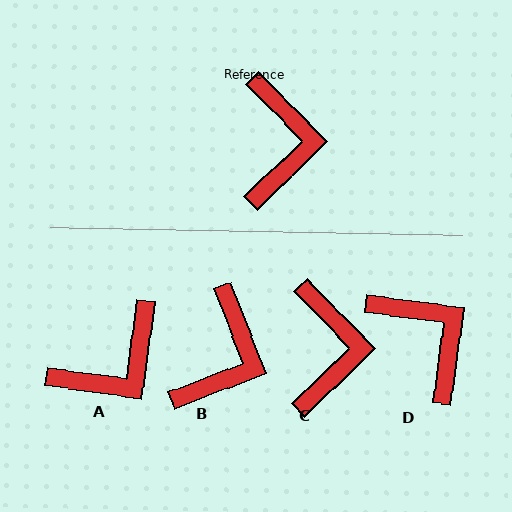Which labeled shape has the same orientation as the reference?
C.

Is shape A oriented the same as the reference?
No, it is off by about 52 degrees.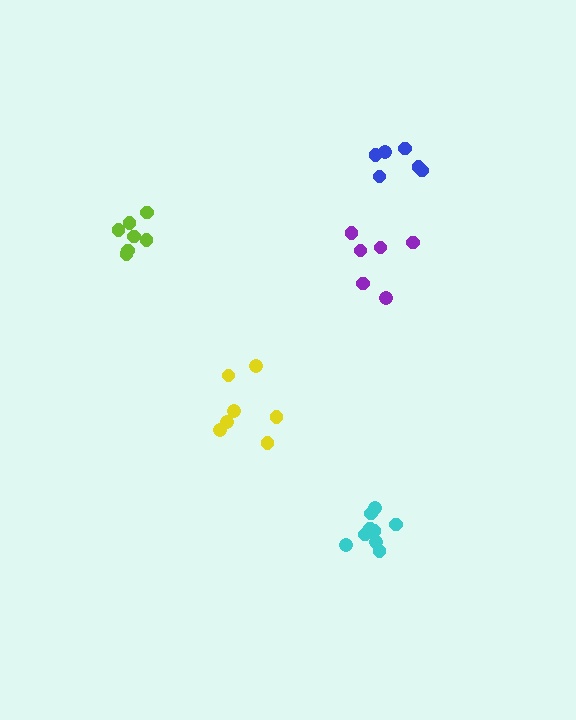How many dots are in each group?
Group 1: 6 dots, Group 2: 7 dots, Group 3: 9 dots, Group 4: 6 dots, Group 5: 7 dots (35 total).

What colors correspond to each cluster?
The clusters are colored: blue, lime, cyan, purple, yellow.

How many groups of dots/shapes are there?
There are 5 groups.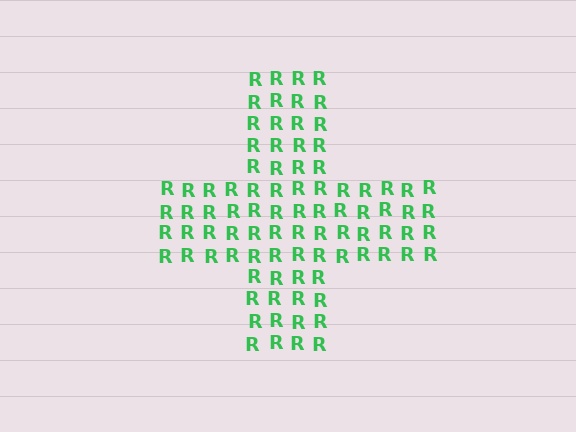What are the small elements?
The small elements are letter R's.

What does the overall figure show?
The overall figure shows a cross.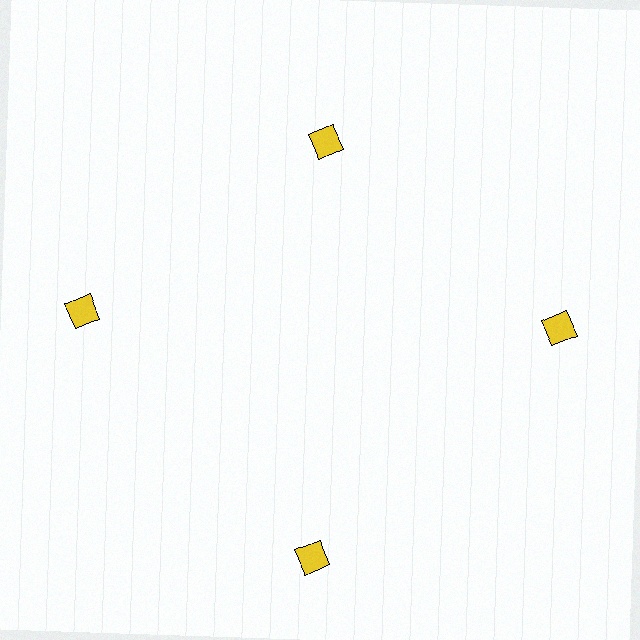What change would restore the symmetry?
The symmetry would be restored by moving it outward, back onto the ring so that all 4 squares sit at equal angles and equal distance from the center.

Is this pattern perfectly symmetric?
No. The 4 yellow squares are arranged in a ring, but one element near the 12 o'clock position is pulled inward toward the center, breaking the 4-fold rotational symmetry.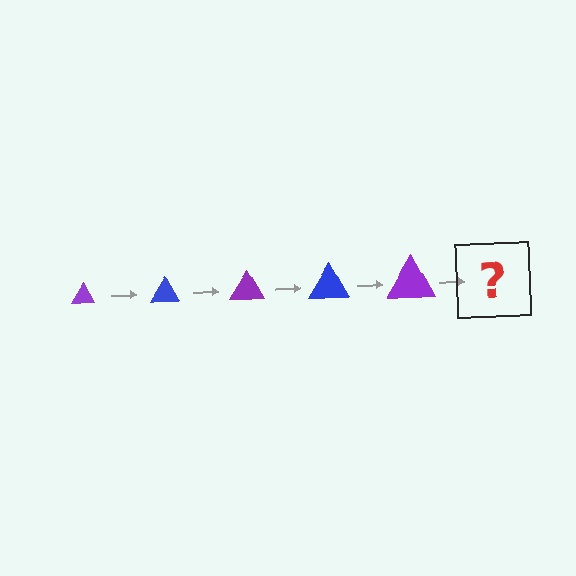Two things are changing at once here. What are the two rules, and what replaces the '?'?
The two rules are that the triangle grows larger each step and the color cycles through purple and blue. The '?' should be a blue triangle, larger than the previous one.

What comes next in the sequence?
The next element should be a blue triangle, larger than the previous one.